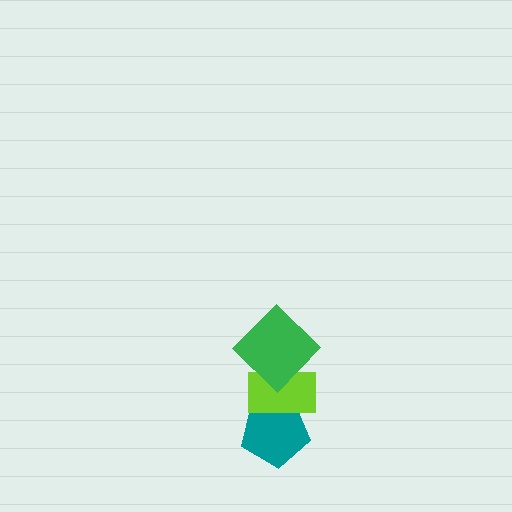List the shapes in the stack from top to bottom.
From top to bottom: the green diamond, the lime rectangle, the teal pentagon.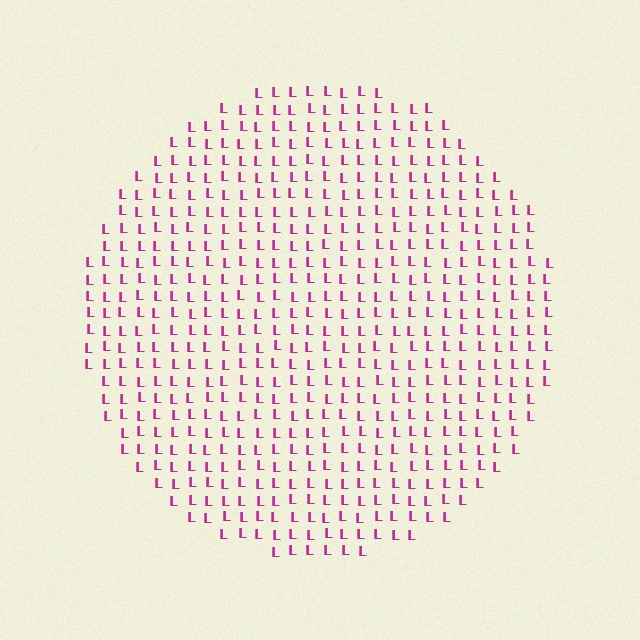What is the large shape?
The large shape is a circle.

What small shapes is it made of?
It is made of small letter L's.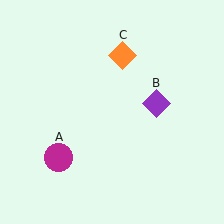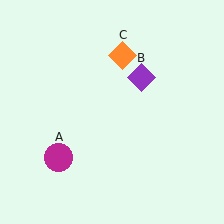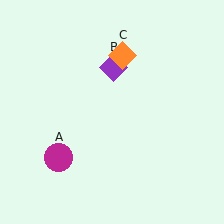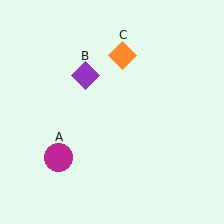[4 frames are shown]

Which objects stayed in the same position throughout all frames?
Magenta circle (object A) and orange diamond (object C) remained stationary.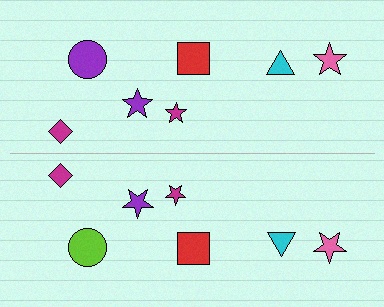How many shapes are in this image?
There are 14 shapes in this image.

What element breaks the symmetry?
The lime circle on the bottom side breaks the symmetry — its mirror counterpart is purple.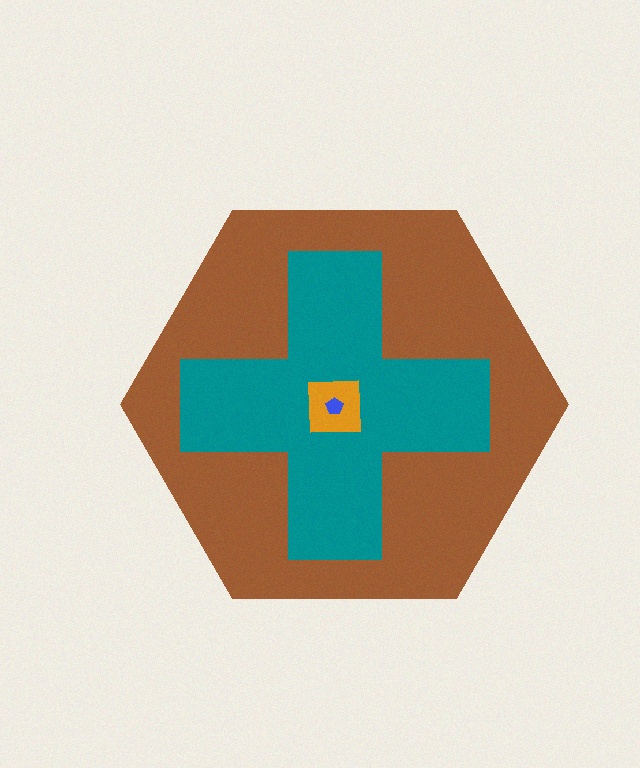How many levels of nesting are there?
4.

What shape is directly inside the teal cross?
The orange square.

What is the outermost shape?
The brown hexagon.